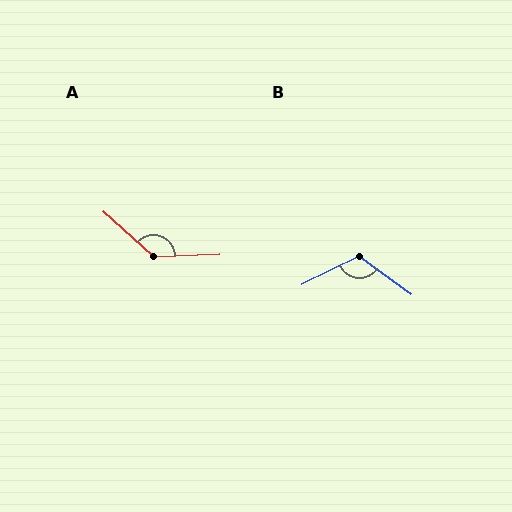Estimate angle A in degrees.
Approximately 136 degrees.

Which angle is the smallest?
B, at approximately 118 degrees.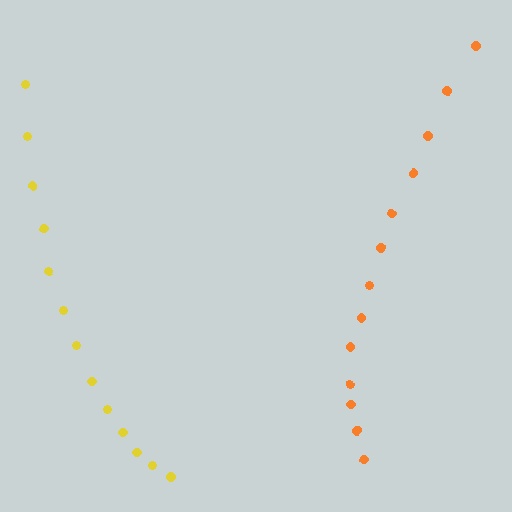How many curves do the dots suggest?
There are 2 distinct paths.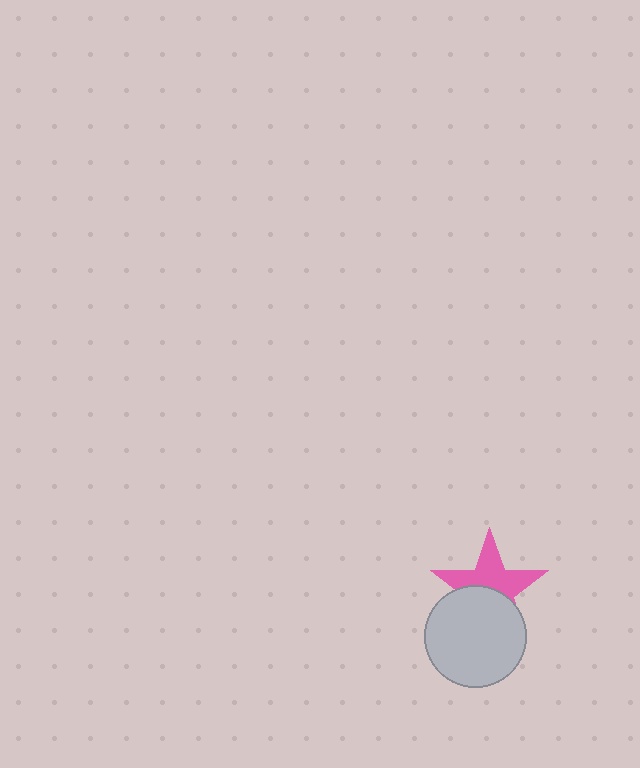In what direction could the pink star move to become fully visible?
The pink star could move up. That would shift it out from behind the light gray circle entirely.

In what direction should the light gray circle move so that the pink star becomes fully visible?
The light gray circle should move down. That is the shortest direction to clear the overlap and leave the pink star fully visible.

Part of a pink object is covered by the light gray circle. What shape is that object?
It is a star.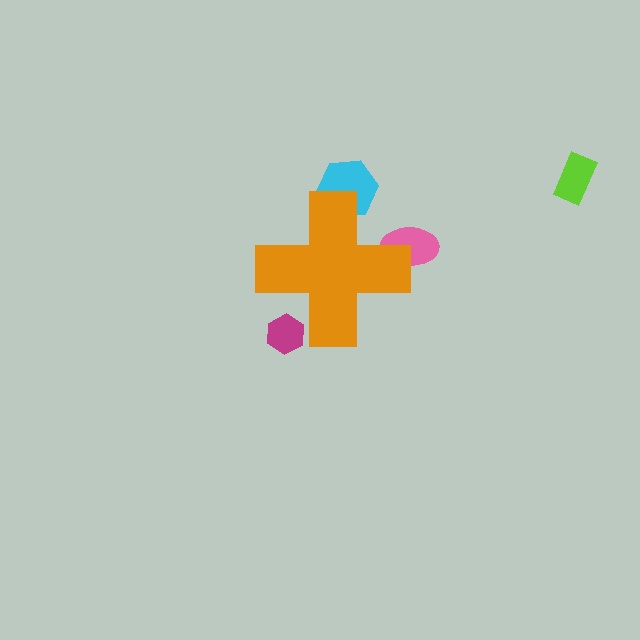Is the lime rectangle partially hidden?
No, the lime rectangle is fully visible.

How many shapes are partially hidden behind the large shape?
3 shapes are partially hidden.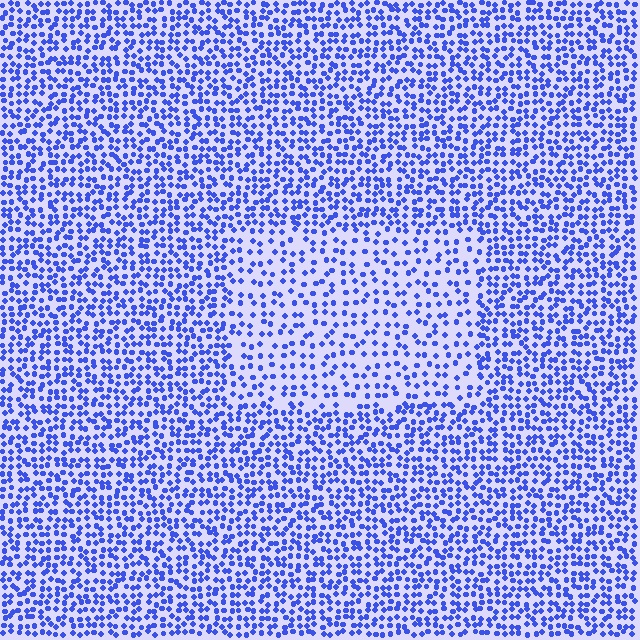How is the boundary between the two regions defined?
The boundary is defined by a change in element density (approximately 1.8x ratio). All elements are the same color, size, and shape.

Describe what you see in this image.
The image contains small blue elements arranged at two different densities. A rectangle-shaped region is visible where the elements are less densely packed than the surrounding area.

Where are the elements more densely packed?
The elements are more densely packed outside the rectangle boundary.